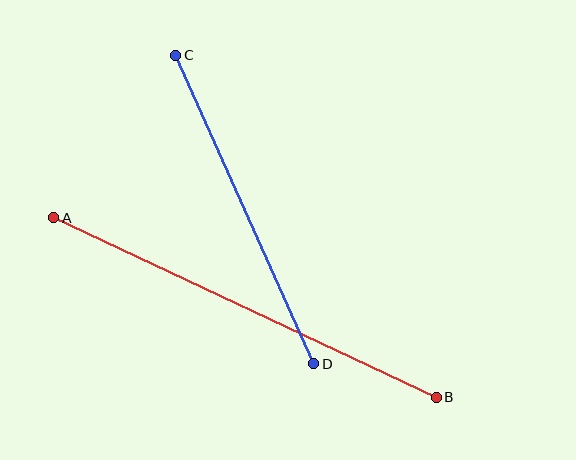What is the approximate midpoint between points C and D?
The midpoint is at approximately (245, 210) pixels.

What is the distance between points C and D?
The distance is approximately 338 pixels.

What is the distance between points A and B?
The distance is approximately 422 pixels.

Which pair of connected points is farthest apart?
Points A and B are farthest apart.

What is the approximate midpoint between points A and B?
The midpoint is at approximately (245, 308) pixels.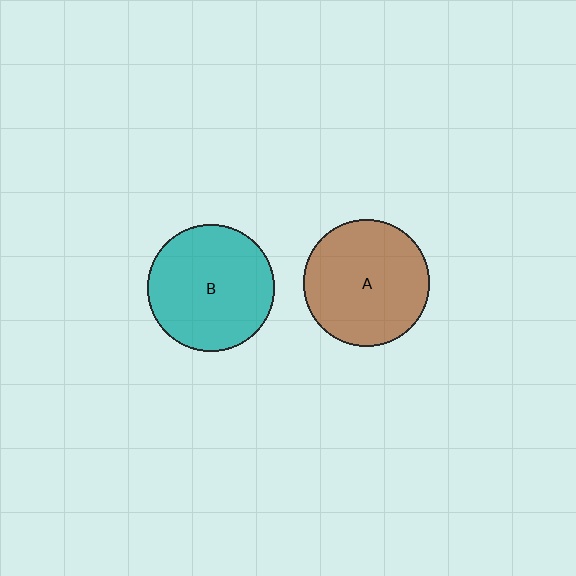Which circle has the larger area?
Circle B (teal).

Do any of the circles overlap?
No, none of the circles overlap.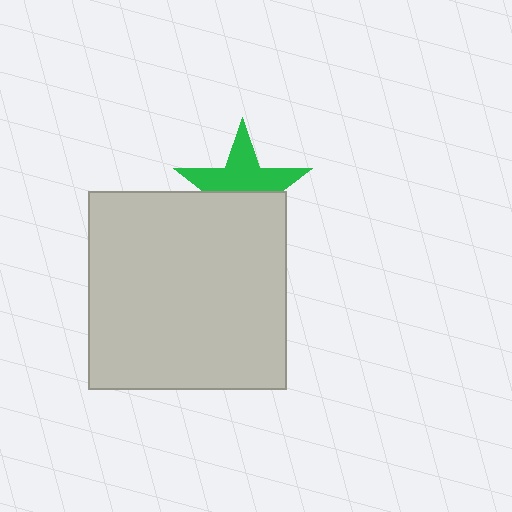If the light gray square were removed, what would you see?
You would see the complete green star.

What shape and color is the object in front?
The object in front is a light gray square.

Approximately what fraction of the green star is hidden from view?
Roughly 45% of the green star is hidden behind the light gray square.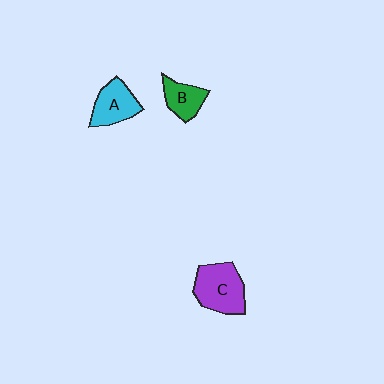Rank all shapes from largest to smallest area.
From largest to smallest: C (purple), A (cyan), B (green).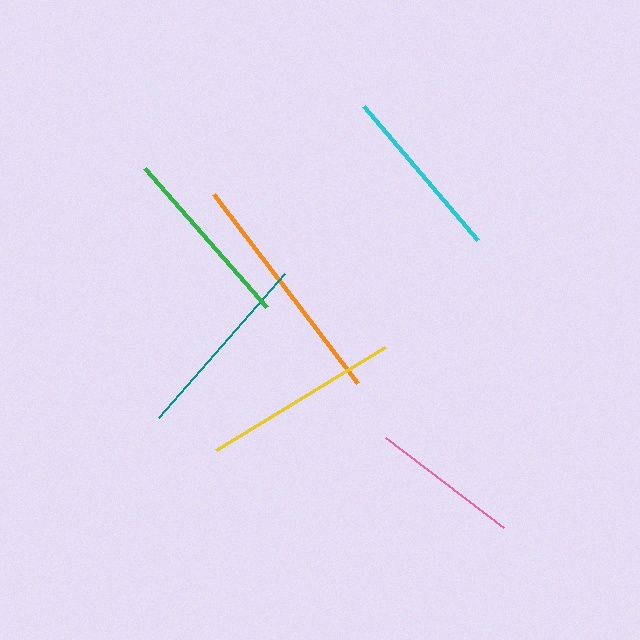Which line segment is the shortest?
The pink line is the shortest at approximately 149 pixels.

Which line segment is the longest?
The orange line is the longest at approximately 238 pixels.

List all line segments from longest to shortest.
From longest to shortest: orange, yellow, teal, green, cyan, pink.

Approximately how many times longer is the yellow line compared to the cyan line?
The yellow line is approximately 1.1 times the length of the cyan line.